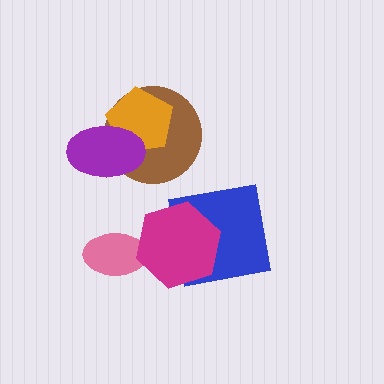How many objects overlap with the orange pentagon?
2 objects overlap with the orange pentagon.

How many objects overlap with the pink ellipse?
1 object overlaps with the pink ellipse.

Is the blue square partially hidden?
Yes, it is partially covered by another shape.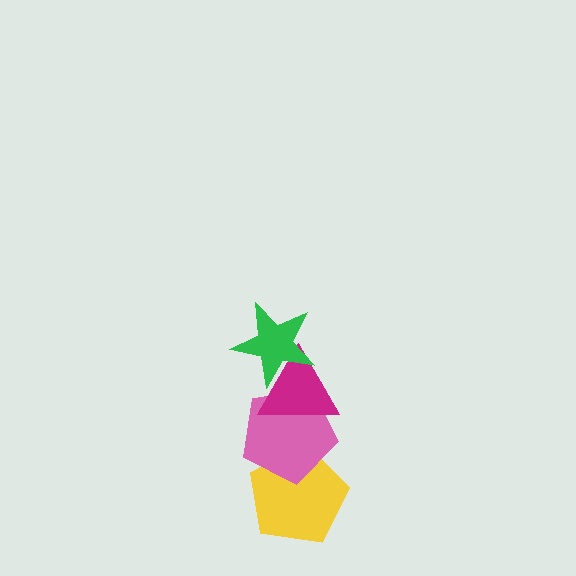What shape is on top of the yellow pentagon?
The pink pentagon is on top of the yellow pentagon.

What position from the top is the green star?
The green star is 1st from the top.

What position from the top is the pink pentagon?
The pink pentagon is 3rd from the top.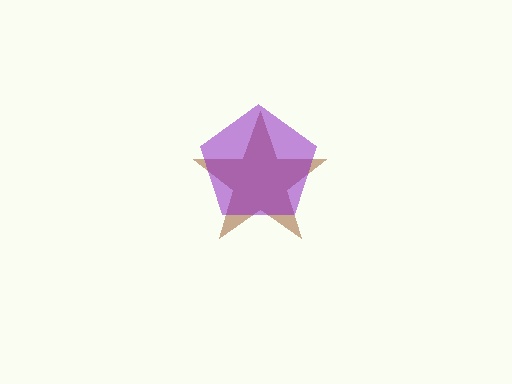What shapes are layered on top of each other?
The layered shapes are: a brown star, a purple pentagon.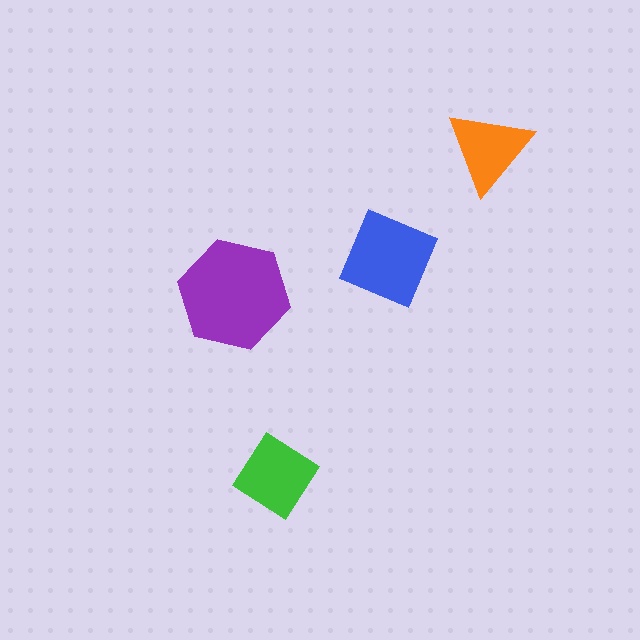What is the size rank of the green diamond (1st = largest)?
3rd.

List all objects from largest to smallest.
The purple hexagon, the blue square, the green diamond, the orange triangle.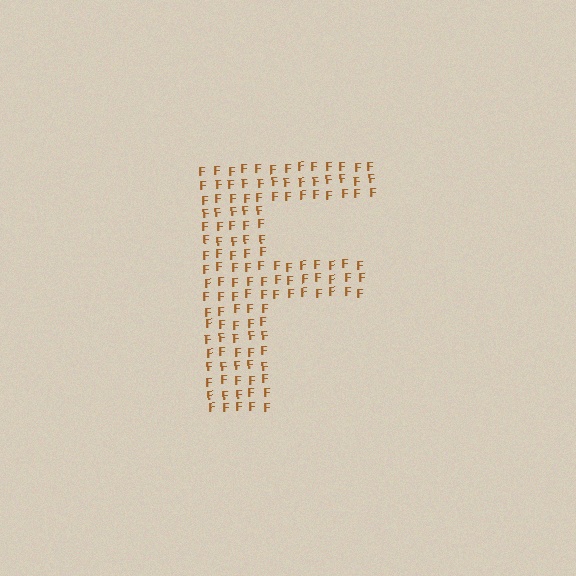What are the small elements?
The small elements are letter F's.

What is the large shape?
The large shape is the letter F.